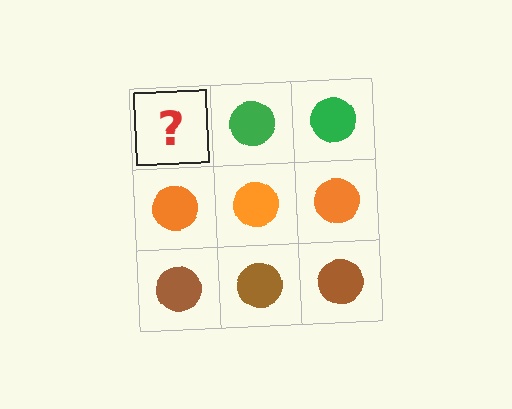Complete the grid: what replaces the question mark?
The question mark should be replaced with a green circle.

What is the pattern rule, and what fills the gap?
The rule is that each row has a consistent color. The gap should be filled with a green circle.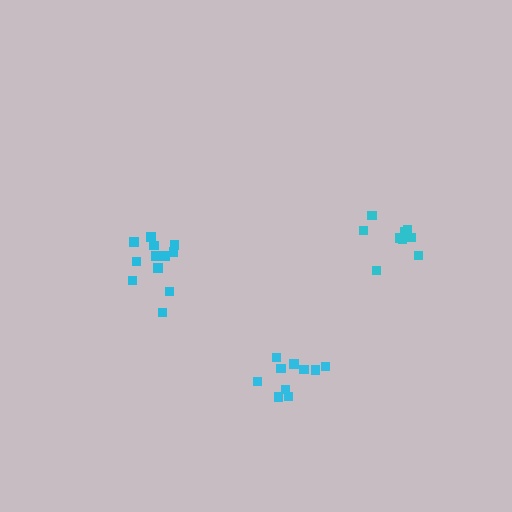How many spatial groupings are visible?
There are 3 spatial groupings.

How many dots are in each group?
Group 1: 9 dots, Group 2: 12 dots, Group 3: 10 dots (31 total).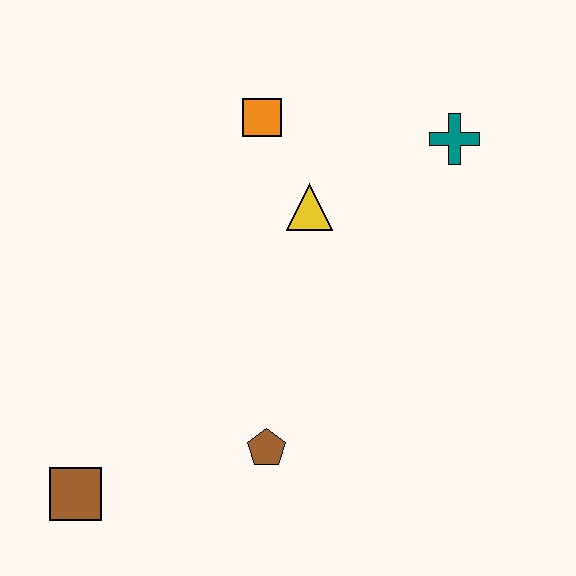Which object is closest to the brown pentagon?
The brown square is closest to the brown pentagon.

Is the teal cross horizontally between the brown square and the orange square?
No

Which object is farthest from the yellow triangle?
The brown square is farthest from the yellow triangle.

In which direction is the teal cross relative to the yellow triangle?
The teal cross is to the right of the yellow triangle.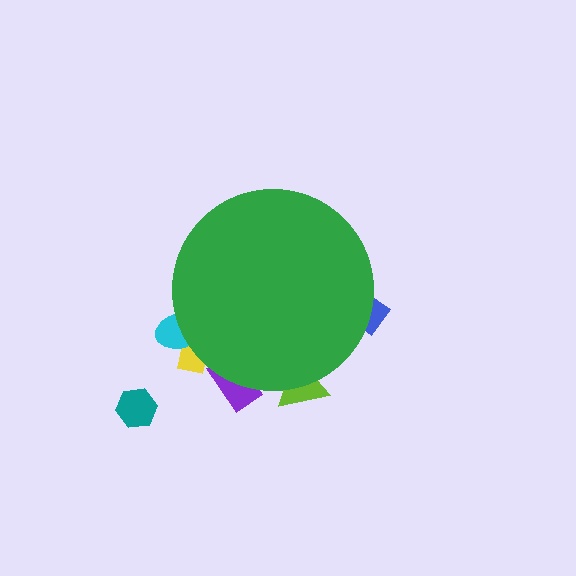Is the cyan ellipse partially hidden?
Yes, the cyan ellipse is partially hidden behind the green circle.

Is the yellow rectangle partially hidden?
Yes, the yellow rectangle is partially hidden behind the green circle.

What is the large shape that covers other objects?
A green circle.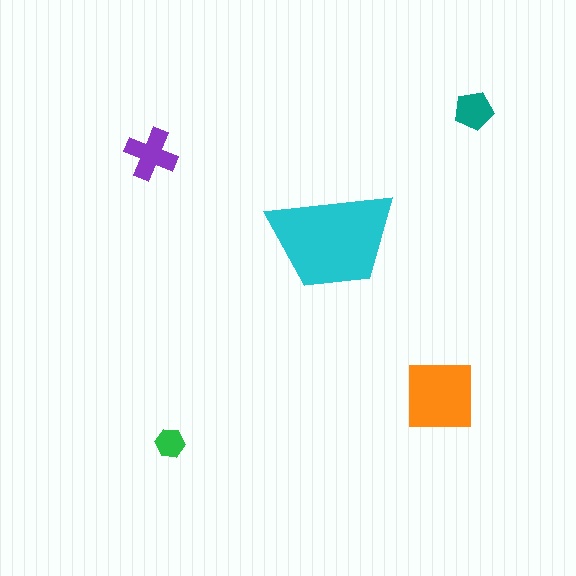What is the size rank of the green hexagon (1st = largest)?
5th.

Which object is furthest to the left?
The purple cross is leftmost.